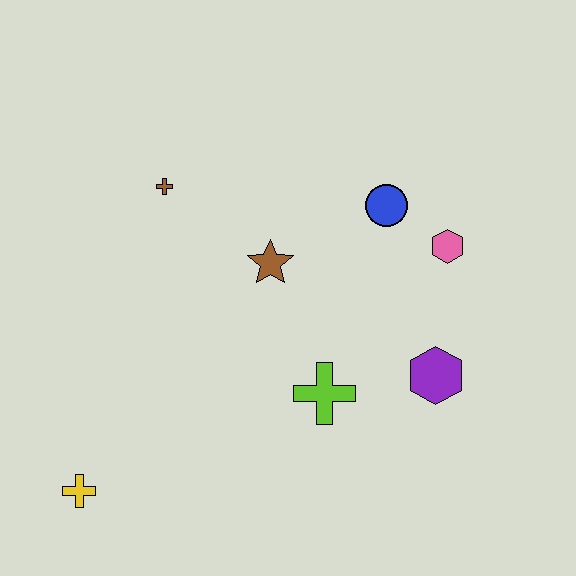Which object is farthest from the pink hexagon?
The yellow cross is farthest from the pink hexagon.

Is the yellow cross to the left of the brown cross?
Yes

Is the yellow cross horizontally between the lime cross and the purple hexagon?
No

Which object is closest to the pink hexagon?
The blue circle is closest to the pink hexagon.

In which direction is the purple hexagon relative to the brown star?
The purple hexagon is to the right of the brown star.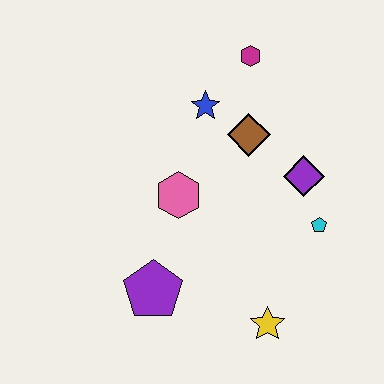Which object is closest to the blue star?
The brown diamond is closest to the blue star.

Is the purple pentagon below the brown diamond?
Yes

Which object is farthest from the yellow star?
The magenta hexagon is farthest from the yellow star.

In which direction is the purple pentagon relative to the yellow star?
The purple pentagon is to the left of the yellow star.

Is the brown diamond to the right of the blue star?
Yes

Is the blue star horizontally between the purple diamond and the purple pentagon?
Yes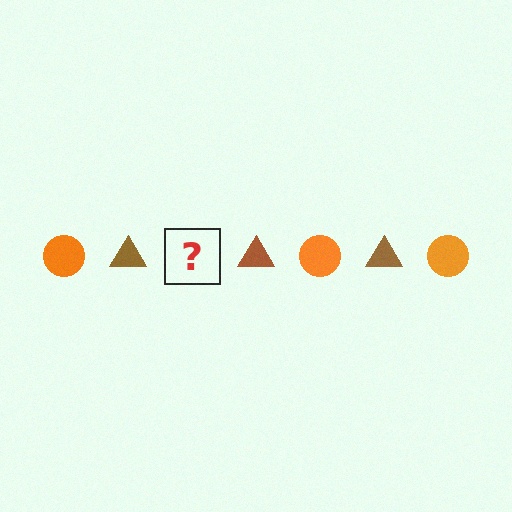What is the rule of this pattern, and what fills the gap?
The rule is that the pattern alternates between orange circle and brown triangle. The gap should be filled with an orange circle.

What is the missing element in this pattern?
The missing element is an orange circle.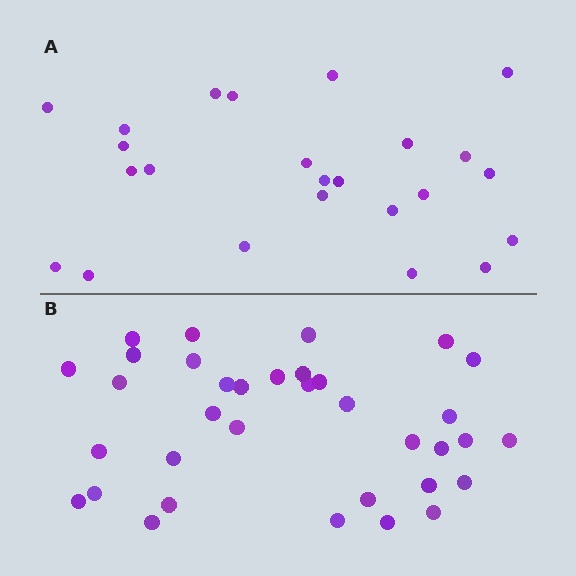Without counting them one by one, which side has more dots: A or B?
Region B (the bottom region) has more dots.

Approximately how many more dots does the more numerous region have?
Region B has roughly 12 or so more dots than region A.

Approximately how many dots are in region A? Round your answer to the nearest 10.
About 20 dots. (The exact count is 24, which rounds to 20.)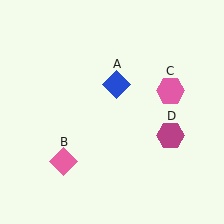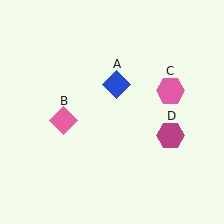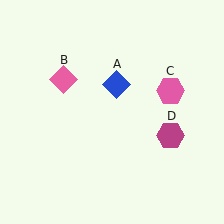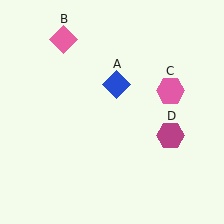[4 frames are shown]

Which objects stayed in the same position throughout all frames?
Blue diamond (object A) and pink hexagon (object C) and magenta hexagon (object D) remained stationary.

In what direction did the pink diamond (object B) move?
The pink diamond (object B) moved up.